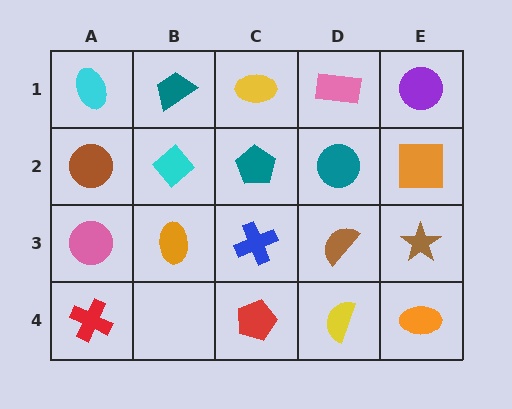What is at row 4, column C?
A red pentagon.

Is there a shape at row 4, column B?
No, that cell is empty.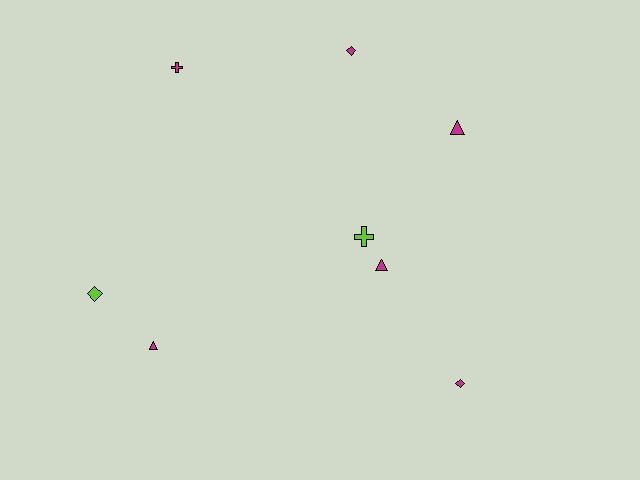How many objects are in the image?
There are 8 objects.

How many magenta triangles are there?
There are 3 magenta triangles.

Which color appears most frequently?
Magenta, with 6 objects.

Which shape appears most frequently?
Triangle, with 3 objects.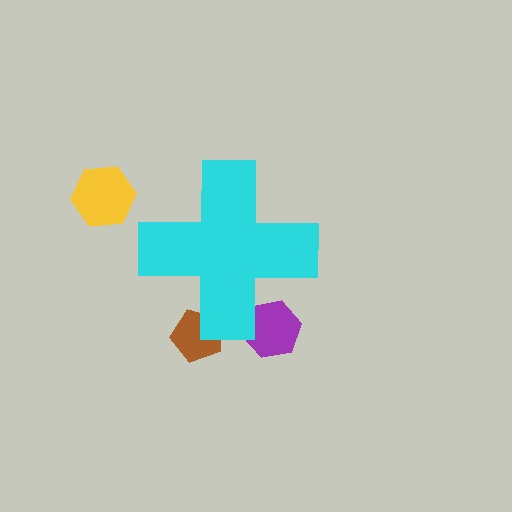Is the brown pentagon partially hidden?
Yes, the brown pentagon is partially hidden behind the cyan cross.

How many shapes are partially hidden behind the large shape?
2 shapes are partially hidden.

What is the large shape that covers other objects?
A cyan cross.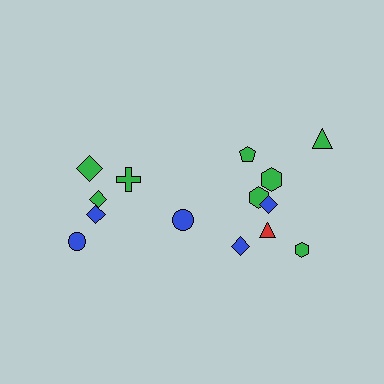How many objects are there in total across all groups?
There are 14 objects.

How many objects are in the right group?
There are 8 objects.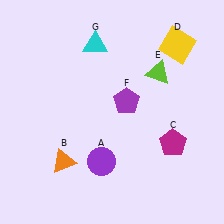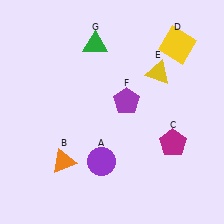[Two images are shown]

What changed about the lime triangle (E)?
In Image 1, E is lime. In Image 2, it changed to yellow.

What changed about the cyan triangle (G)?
In Image 1, G is cyan. In Image 2, it changed to green.